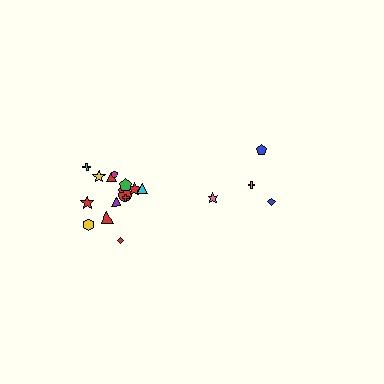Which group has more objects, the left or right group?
The left group.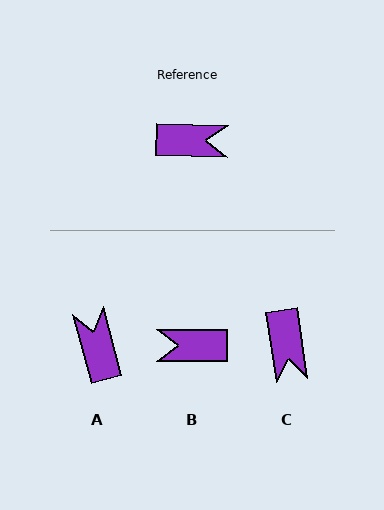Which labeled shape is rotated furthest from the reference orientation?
B, about 178 degrees away.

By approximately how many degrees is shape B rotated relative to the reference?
Approximately 178 degrees clockwise.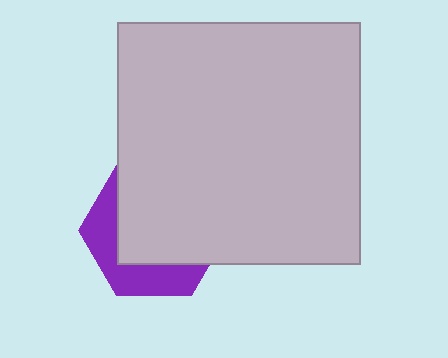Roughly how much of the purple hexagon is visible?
A small part of it is visible (roughly 35%).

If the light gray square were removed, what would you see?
You would see the complete purple hexagon.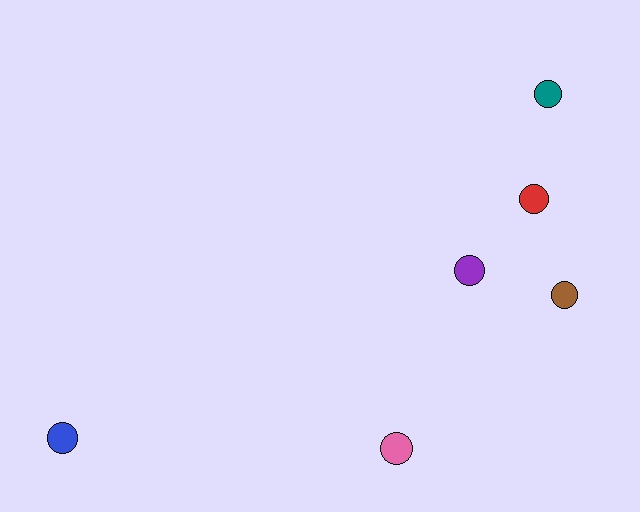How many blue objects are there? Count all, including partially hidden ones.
There is 1 blue object.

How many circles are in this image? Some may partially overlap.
There are 6 circles.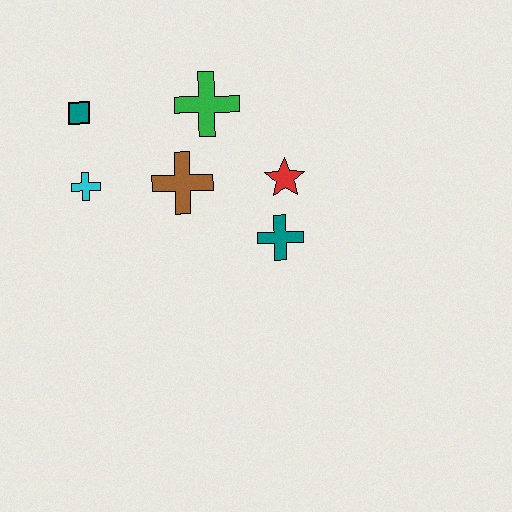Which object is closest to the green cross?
The brown cross is closest to the green cross.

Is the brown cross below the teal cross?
No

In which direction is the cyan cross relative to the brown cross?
The cyan cross is to the left of the brown cross.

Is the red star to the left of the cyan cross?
No